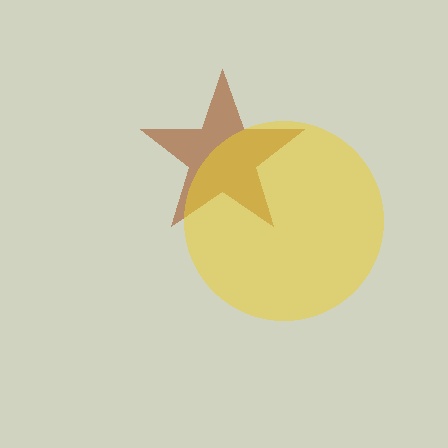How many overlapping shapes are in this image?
There are 2 overlapping shapes in the image.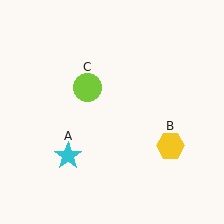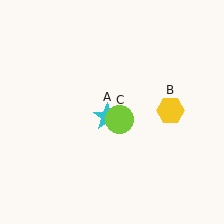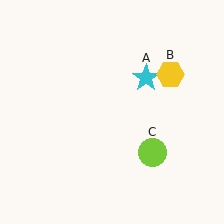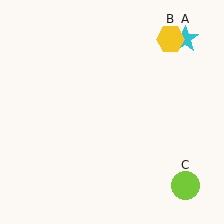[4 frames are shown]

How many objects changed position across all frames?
3 objects changed position: cyan star (object A), yellow hexagon (object B), lime circle (object C).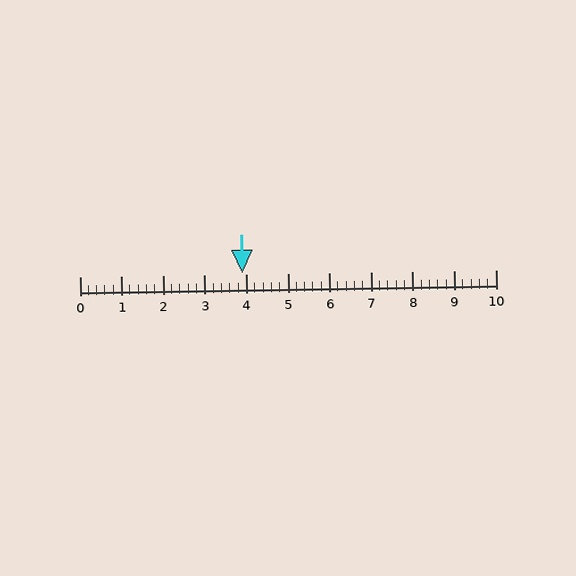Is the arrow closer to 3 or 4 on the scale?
The arrow is closer to 4.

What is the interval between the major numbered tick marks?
The major tick marks are spaced 1 units apart.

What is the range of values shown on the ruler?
The ruler shows values from 0 to 10.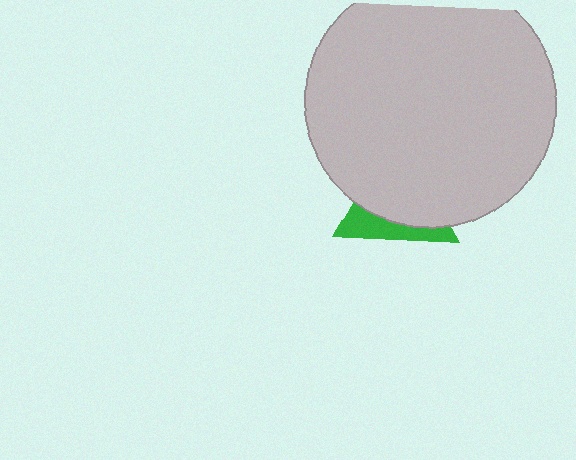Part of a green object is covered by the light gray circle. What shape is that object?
It is a triangle.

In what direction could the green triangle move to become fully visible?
The green triangle could move down. That would shift it out from behind the light gray circle entirely.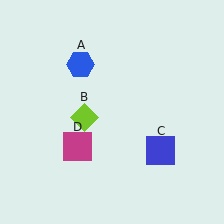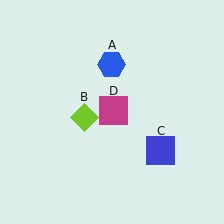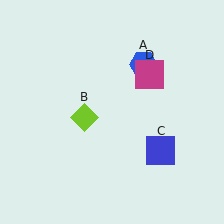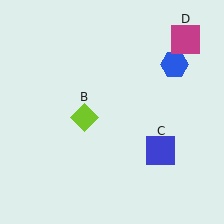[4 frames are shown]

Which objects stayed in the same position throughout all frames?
Lime diamond (object B) and blue square (object C) remained stationary.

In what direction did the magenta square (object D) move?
The magenta square (object D) moved up and to the right.